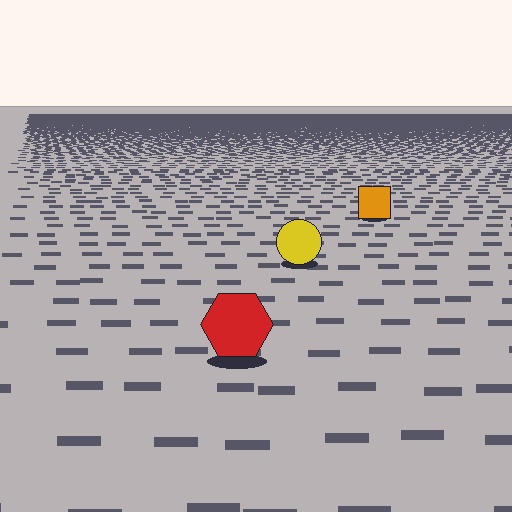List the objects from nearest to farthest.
From nearest to farthest: the red hexagon, the yellow circle, the orange square.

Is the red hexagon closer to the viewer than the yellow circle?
Yes. The red hexagon is closer — you can tell from the texture gradient: the ground texture is coarser near it.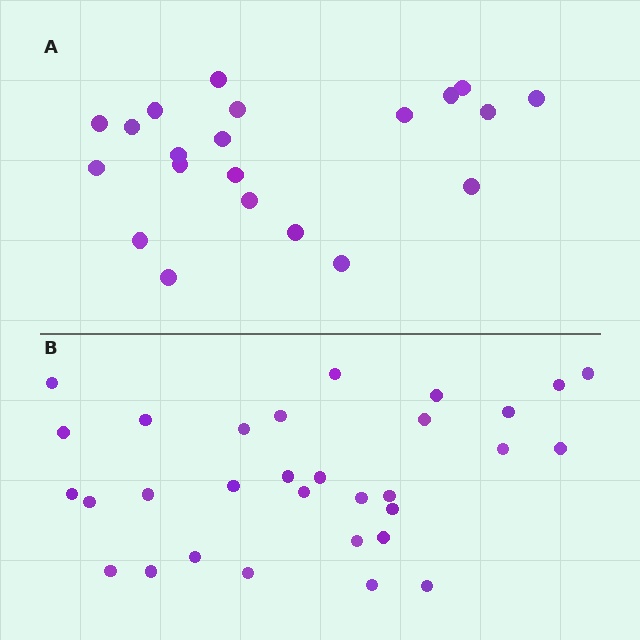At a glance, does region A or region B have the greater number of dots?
Region B (the bottom region) has more dots.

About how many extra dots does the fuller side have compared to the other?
Region B has roughly 10 or so more dots than region A.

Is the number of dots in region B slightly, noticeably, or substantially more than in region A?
Region B has substantially more. The ratio is roughly 1.5 to 1.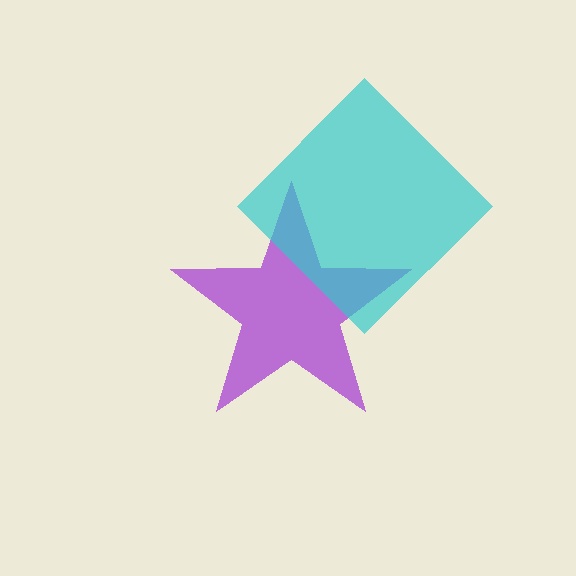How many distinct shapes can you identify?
There are 2 distinct shapes: a purple star, a cyan diamond.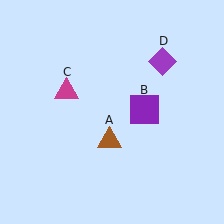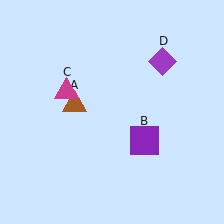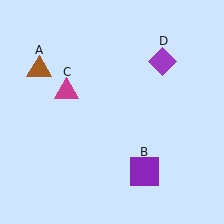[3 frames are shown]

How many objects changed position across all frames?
2 objects changed position: brown triangle (object A), purple square (object B).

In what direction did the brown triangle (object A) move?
The brown triangle (object A) moved up and to the left.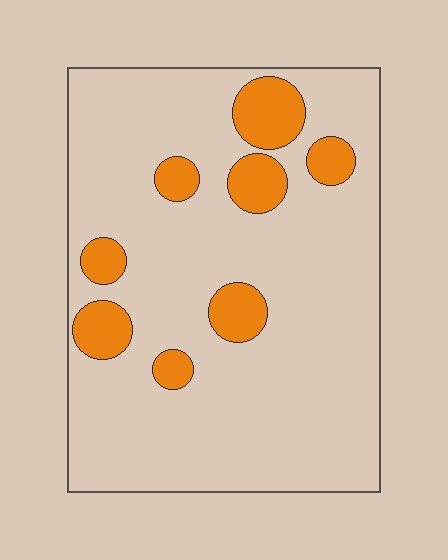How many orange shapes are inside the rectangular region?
8.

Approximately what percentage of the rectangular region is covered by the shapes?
Approximately 15%.